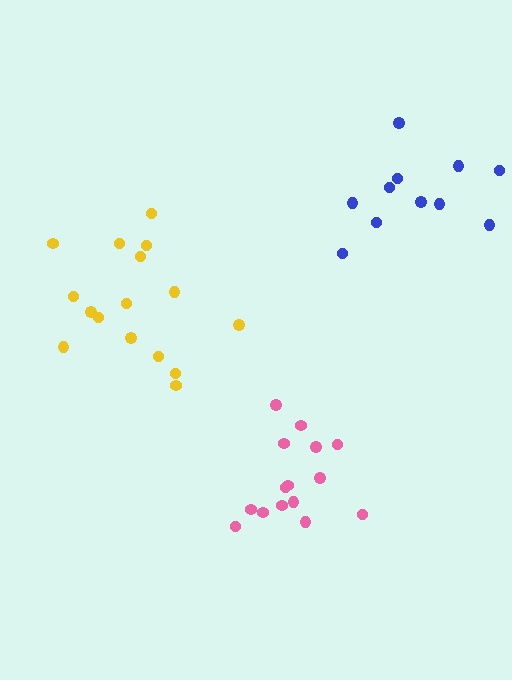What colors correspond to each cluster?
The clusters are colored: pink, blue, yellow.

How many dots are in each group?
Group 1: 15 dots, Group 2: 11 dots, Group 3: 16 dots (42 total).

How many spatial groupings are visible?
There are 3 spatial groupings.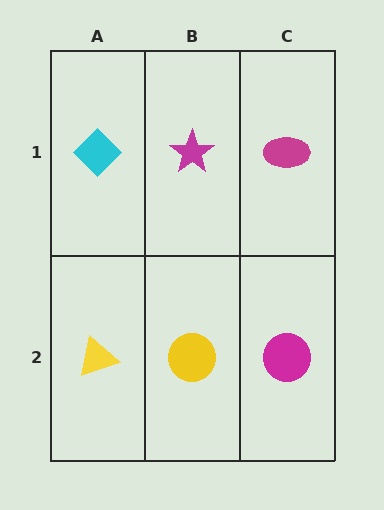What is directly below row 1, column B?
A yellow circle.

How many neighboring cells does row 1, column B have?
3.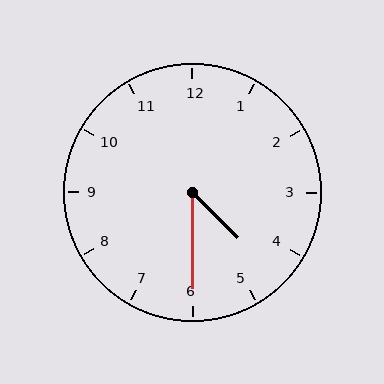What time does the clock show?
4:30.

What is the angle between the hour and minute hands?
Approximately 45 degrees.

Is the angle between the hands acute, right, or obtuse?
It is acute.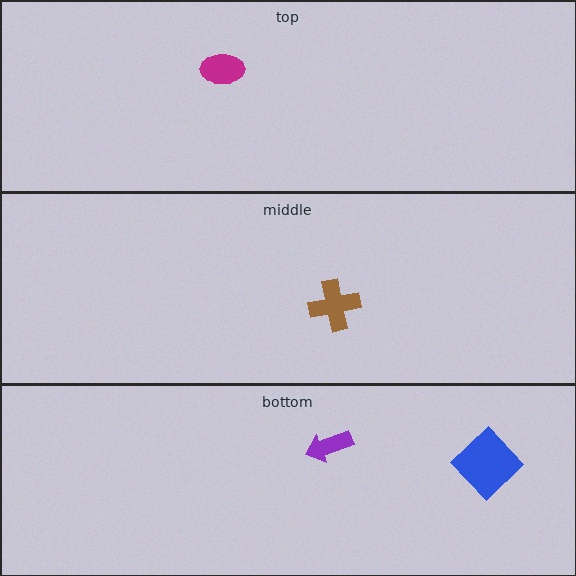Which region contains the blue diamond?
The bottom region.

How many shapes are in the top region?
1.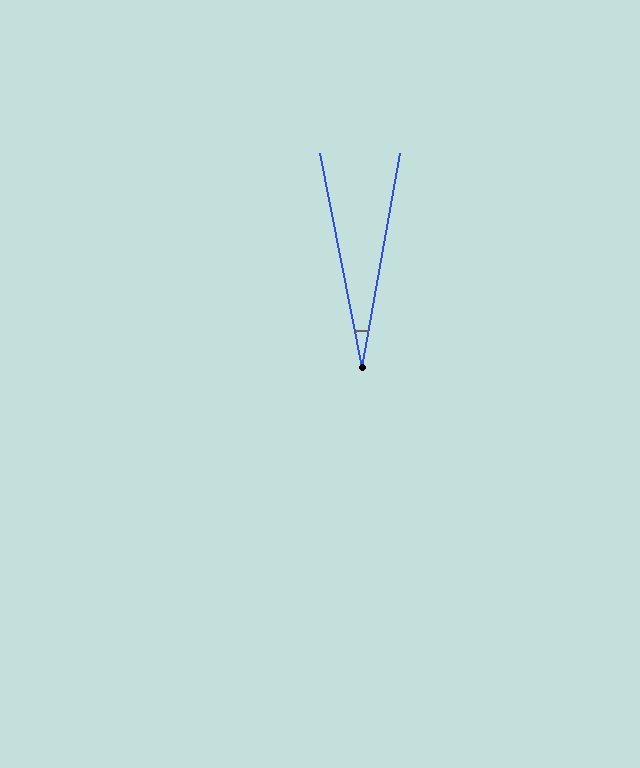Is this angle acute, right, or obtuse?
It is acute.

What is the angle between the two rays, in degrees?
Approximately 21 degrees.